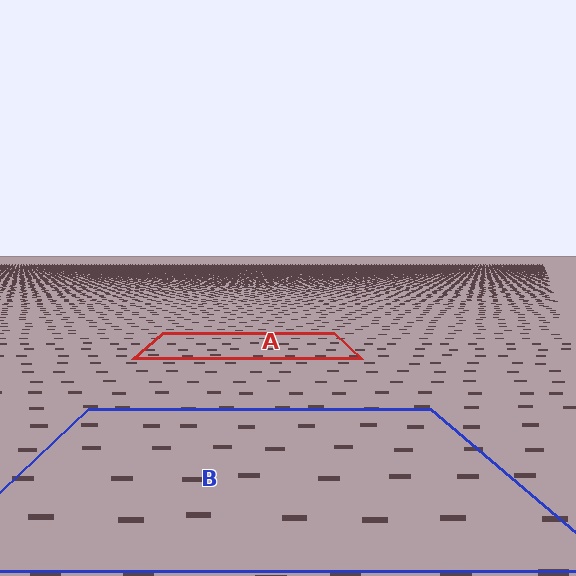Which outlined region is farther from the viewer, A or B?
Region A is farther from the viewer — the texture elements inside it appear smaller and more densely packed.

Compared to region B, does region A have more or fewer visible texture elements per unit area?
Region A has more texture elements per unit area — they are packed more densely because it is farther away.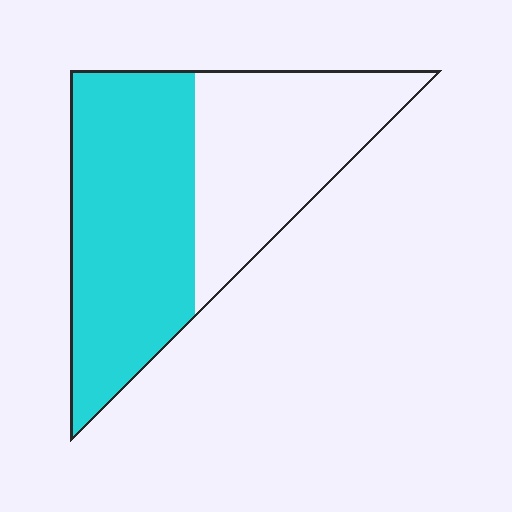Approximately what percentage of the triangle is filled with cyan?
Approximately 55%.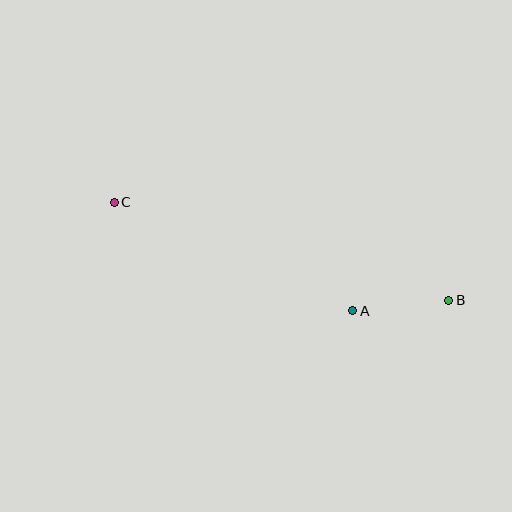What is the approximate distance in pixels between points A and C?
The distance between A and C is approximately 262 pixels.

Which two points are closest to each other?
Points A and B are closest to each other.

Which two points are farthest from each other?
Points B and C are farthest from each other.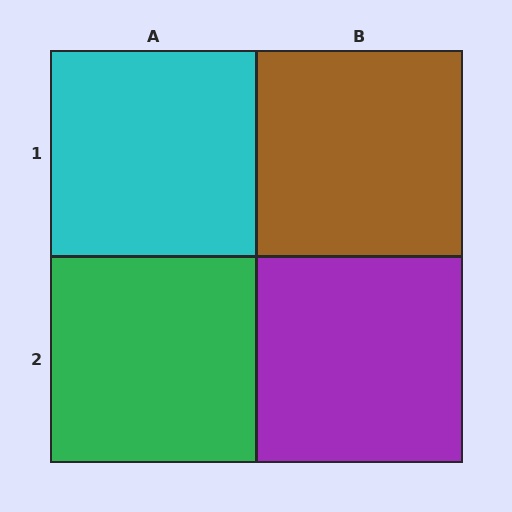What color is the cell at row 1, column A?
Cyan.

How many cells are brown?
1 cell is brown.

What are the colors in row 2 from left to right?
Green, purple.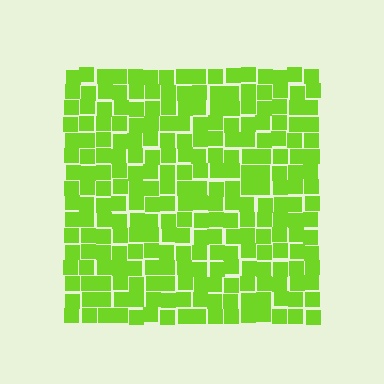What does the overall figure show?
The overall figure shows a square.